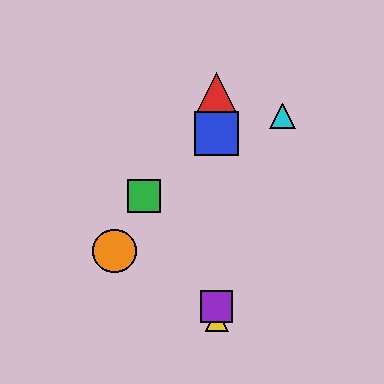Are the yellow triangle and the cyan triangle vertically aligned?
No, the yellow triangle is at x≈217 and the cyan triangle is at x≈282.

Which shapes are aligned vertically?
The red triangle, the blue square, the yellow triangle, the purple square are aligned vertically.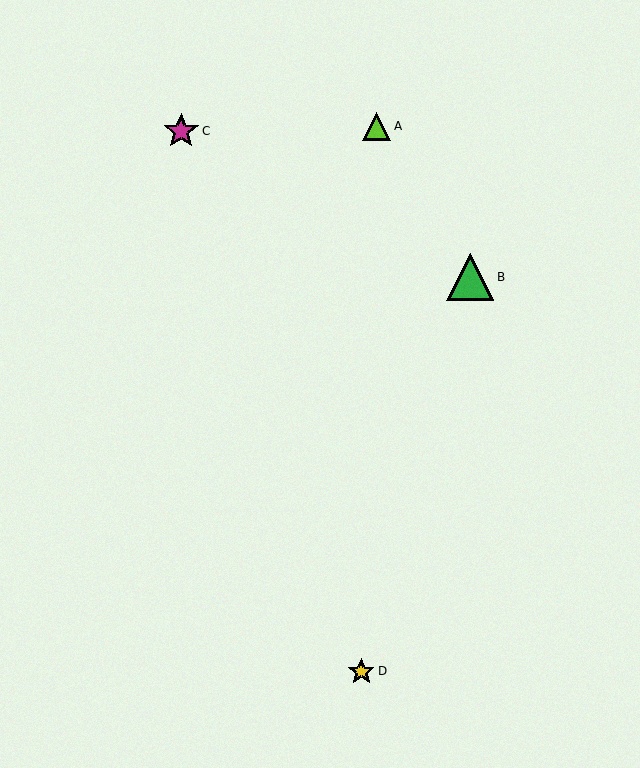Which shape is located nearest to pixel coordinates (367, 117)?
The lime triangle (labeled A) at (377, 126) is nearest to that location.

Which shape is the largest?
The green triangle (labeled B) is the largest.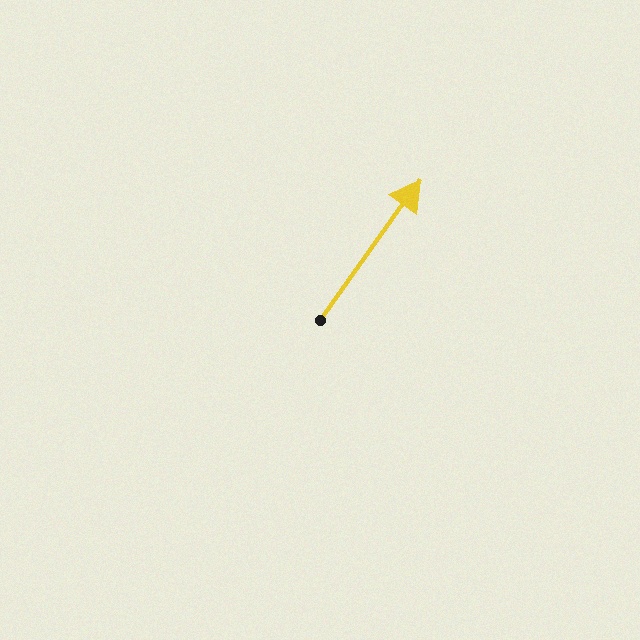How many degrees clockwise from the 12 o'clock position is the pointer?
Approximately 36 degrees.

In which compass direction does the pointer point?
Northeast.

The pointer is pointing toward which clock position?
Roughly 1 o'clock.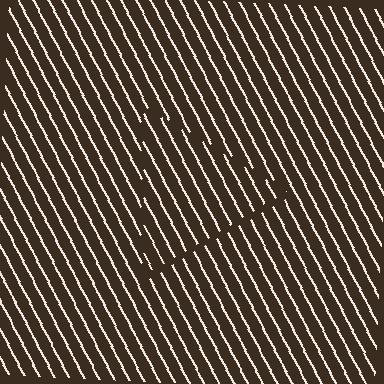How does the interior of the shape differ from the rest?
The interior of the shape contains the same grating, shifted by half a period — the contour is defined by the phase discontinuity where line-ends from the inner and outer gratings abut.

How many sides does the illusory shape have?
3 sides — the line-ends trace a triangle.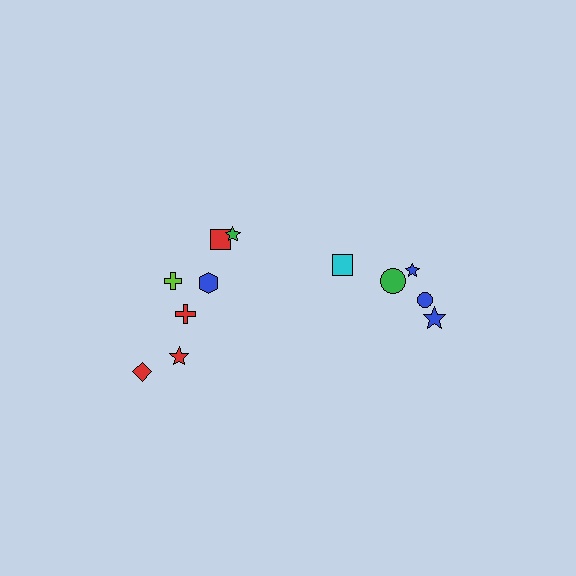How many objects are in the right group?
There are 5 objects.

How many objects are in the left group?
There are 7 objects.